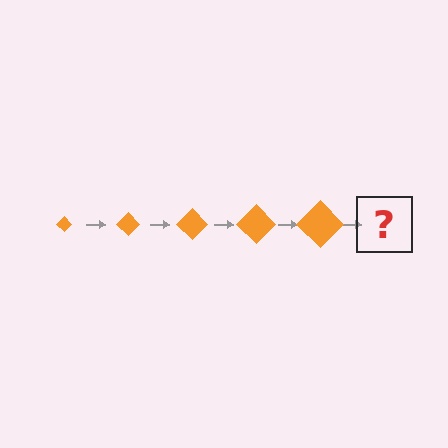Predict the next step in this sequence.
The next step is an orange diamond, larger than the previous one.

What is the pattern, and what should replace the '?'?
The pattern is that the diamond gets progressively larger each step. The '?' should be an orange diamond, larger than the previous one.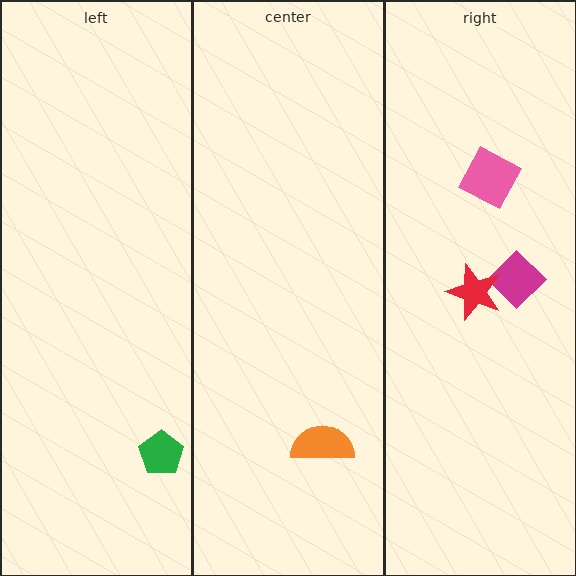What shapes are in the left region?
The green pentagon.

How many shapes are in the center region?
1.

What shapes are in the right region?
The magenta diamond, the pink square, the red star.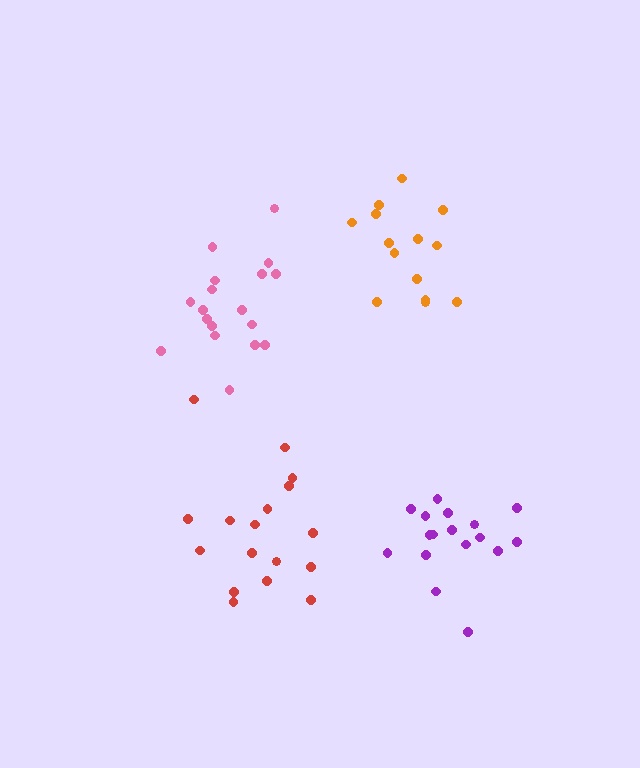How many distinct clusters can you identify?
There are 4 distinct clusters.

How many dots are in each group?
Group 1: 17 dots, Group 2: 17 dots, Group 3: 14 dots, Group 4: 18 dots (66 total).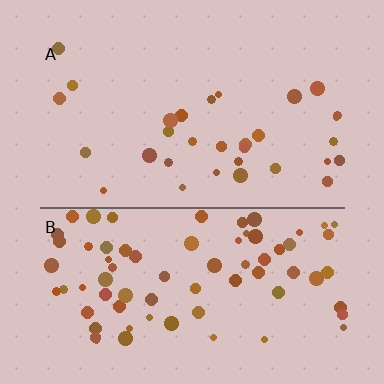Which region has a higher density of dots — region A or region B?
B (the bottom).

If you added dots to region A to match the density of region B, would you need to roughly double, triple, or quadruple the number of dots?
Approximately double.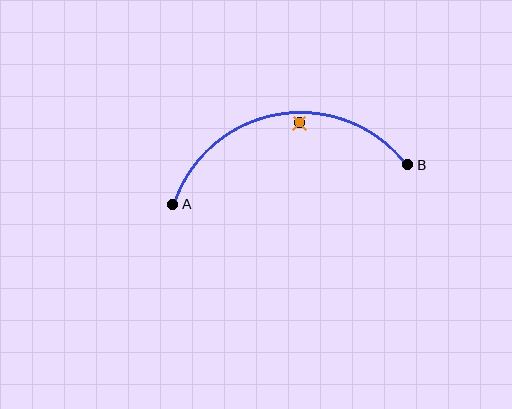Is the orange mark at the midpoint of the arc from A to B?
No — the orange mark does not lie on the arc at all. It sits slightly inside the curve.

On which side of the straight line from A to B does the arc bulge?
The arc bulges above the straight line connecting A and B.